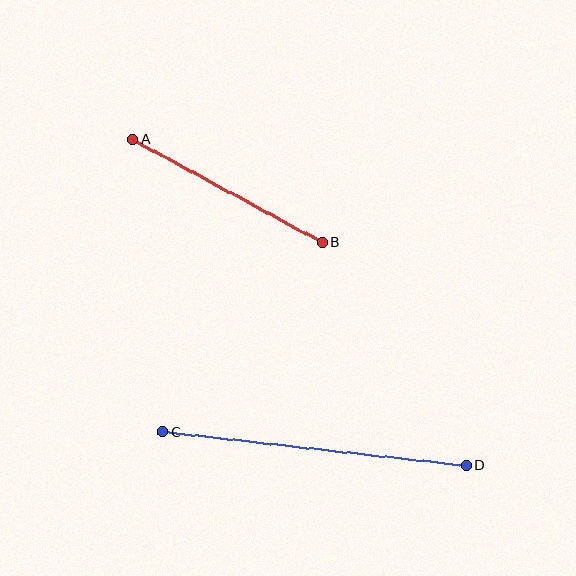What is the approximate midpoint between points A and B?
The midpoint is at approximately (227, 191) pixels.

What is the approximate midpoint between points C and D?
The midpoint is at approximately (314, 449) pixels.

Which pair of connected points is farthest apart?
Points C and D are farthest apart.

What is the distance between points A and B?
The distance is approximately 215 pixels.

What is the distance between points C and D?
The distance is approximately 305 pixels.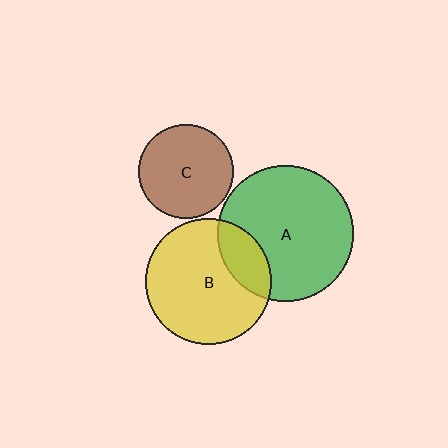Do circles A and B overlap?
Yes.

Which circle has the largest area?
Circle A (green).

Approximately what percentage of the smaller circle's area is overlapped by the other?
Approximately 20%.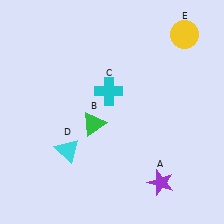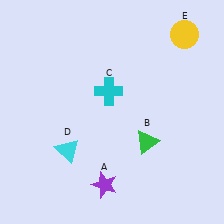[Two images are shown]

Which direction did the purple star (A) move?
The purple star (A) moved left.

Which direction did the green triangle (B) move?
The green triangle (B) moved right.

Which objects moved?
The objects that moved are: the purple star (A), the green triangle (B).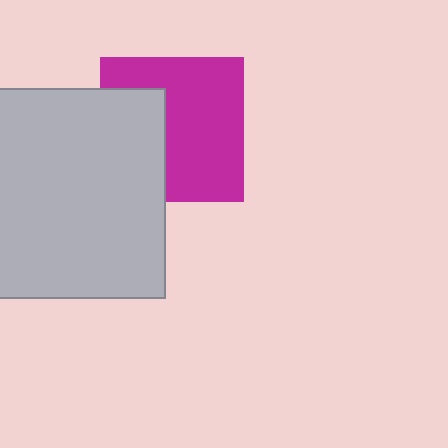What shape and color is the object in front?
The object in front is a light gray square.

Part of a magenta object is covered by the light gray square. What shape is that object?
It is a square.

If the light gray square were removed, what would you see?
You would see the complete magenta square.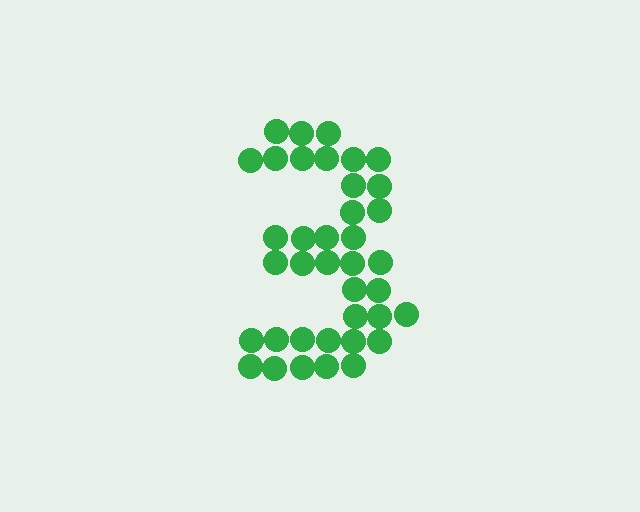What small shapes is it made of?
It is made of small circles.